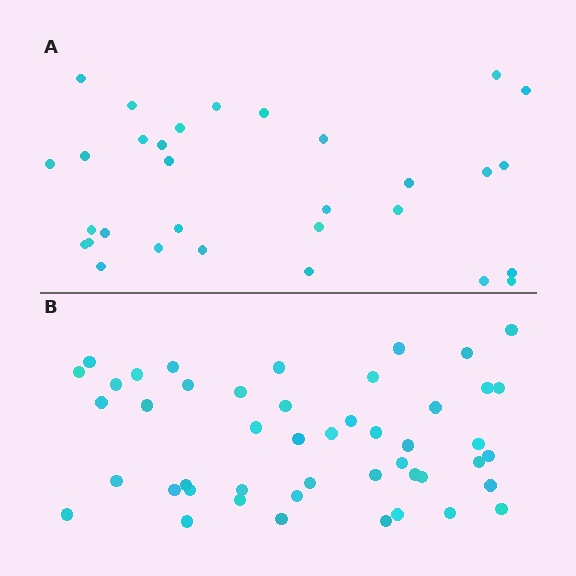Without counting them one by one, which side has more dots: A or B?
Region B (the bottom region) has more dots.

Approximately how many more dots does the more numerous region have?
Region B has approximately 15 more dots than region A.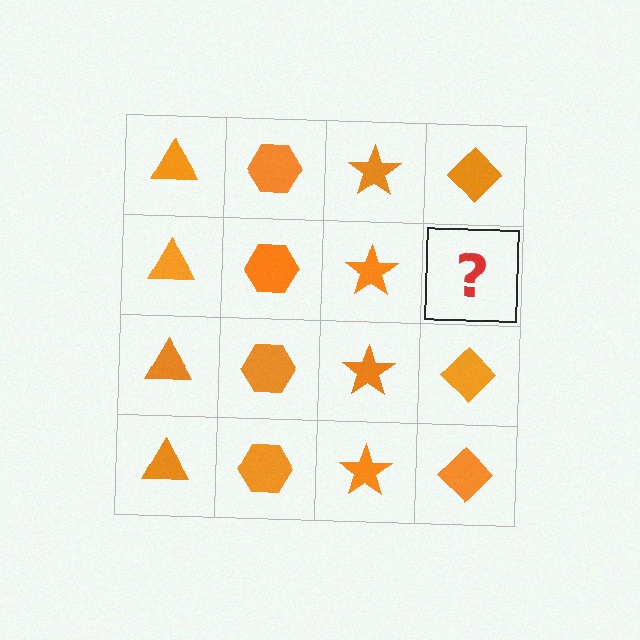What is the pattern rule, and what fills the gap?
The rule is that each column has a consistent shape. The gap should be filled with an orange diamond.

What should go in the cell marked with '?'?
The missing cell should contain an orange diamond.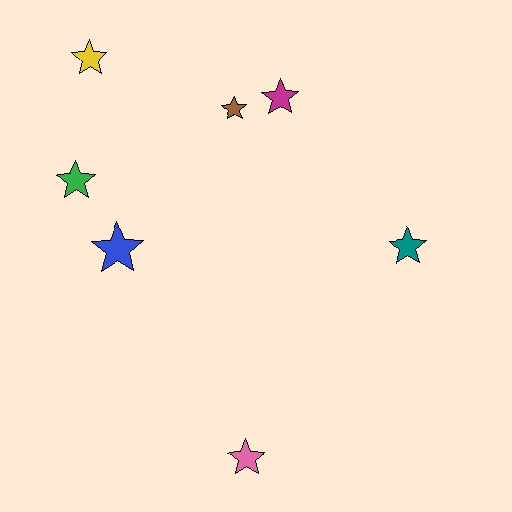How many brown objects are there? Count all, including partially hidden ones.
There is 1 brown object.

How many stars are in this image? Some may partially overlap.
There are 7 stars.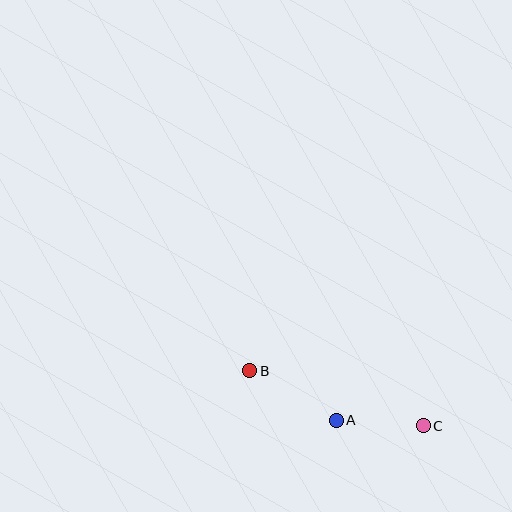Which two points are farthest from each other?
Points B and C are farthest from each other.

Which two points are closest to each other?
Points A and C are closest to each other.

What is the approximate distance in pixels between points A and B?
The distance between A and B is approximately 99 pixels.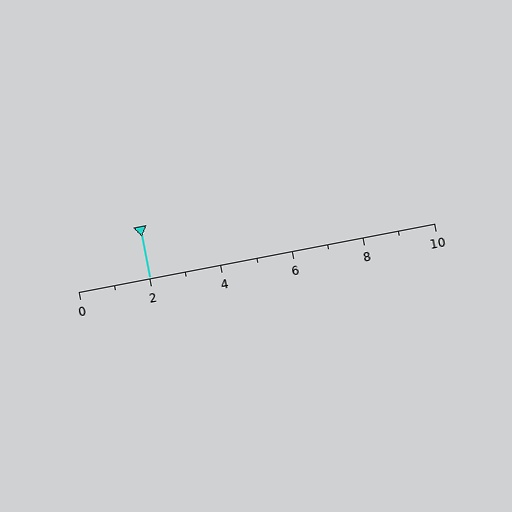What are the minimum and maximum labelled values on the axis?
The axis runs from 0 to 10.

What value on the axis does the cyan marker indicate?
The marker indicates approximately 2.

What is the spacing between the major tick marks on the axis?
The major ticks are spaced 2 apart.